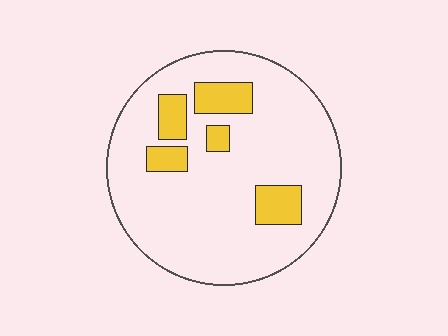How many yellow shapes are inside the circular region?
5.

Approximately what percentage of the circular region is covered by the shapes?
Approximately 15%.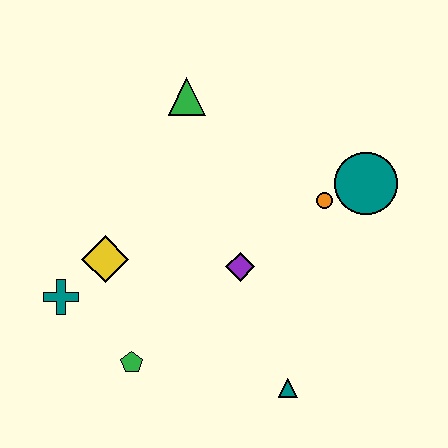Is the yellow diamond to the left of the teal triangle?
Yes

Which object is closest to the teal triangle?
The purple diamond is closest to the teal triangle.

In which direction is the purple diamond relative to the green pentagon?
The purple diamond is to the right of the green pentagon.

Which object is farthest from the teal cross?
The teal circle is farthest from the teal cross.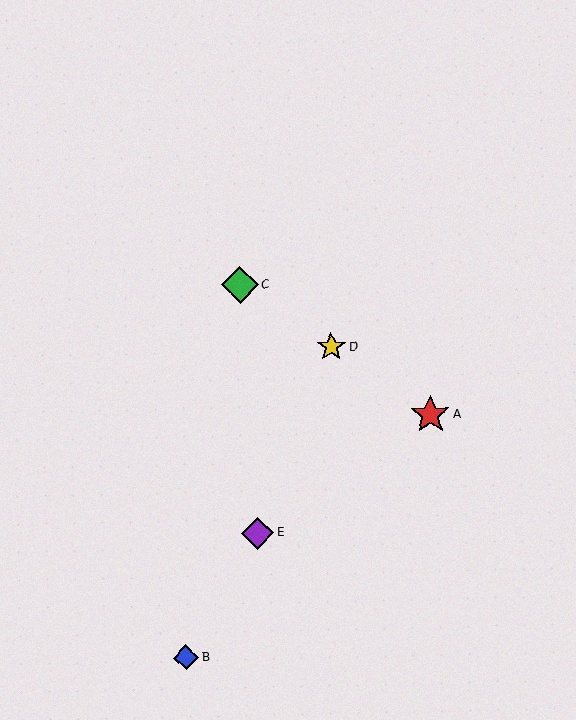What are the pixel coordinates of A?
Object A is at (430, 415).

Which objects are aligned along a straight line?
Objects A, C, D are aligned along a straight line.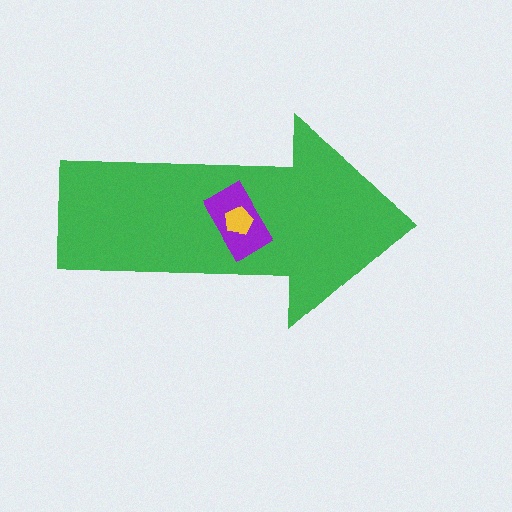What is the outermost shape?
The green arrow.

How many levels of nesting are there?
3.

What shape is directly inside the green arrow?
The purple rectangle.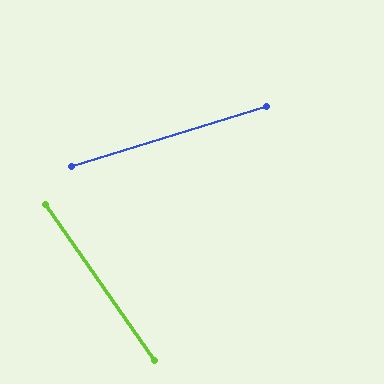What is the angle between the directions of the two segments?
Approximately 72 degrees.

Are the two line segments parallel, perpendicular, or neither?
Neither parallel nor perpendicular — they differ by about 72°.